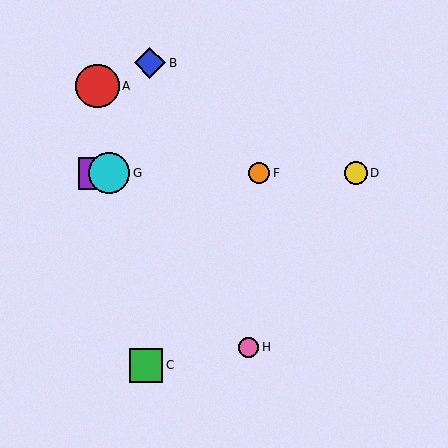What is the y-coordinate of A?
Object A is at y≈86.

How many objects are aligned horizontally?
4 objects (D, E, F, G) are aligned horizontally.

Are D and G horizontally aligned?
Yes, both are at y≈173.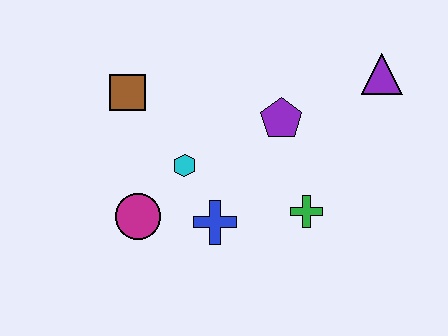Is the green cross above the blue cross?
Yes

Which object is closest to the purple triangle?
The purple pentagon is closest to the purple triangle.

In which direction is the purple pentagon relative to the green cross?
The purple pentagon is above the green cross.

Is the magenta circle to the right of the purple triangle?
No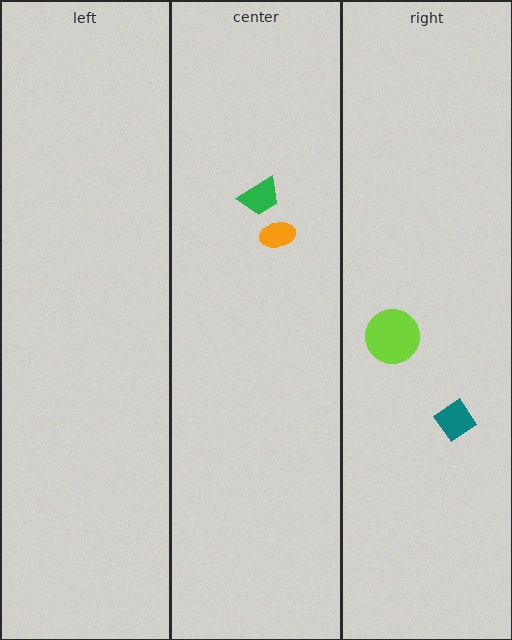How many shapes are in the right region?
2.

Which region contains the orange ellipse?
The center region.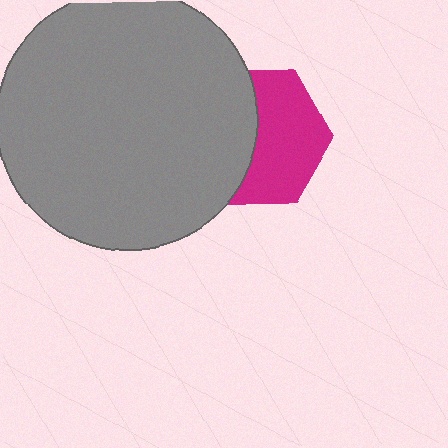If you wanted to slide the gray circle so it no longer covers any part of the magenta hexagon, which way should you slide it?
Slide it left — that is the most direct way to separate the two shapes.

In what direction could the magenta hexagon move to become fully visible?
The magenta hexagon could move right. That would shift it out from behind the gray circle entirely.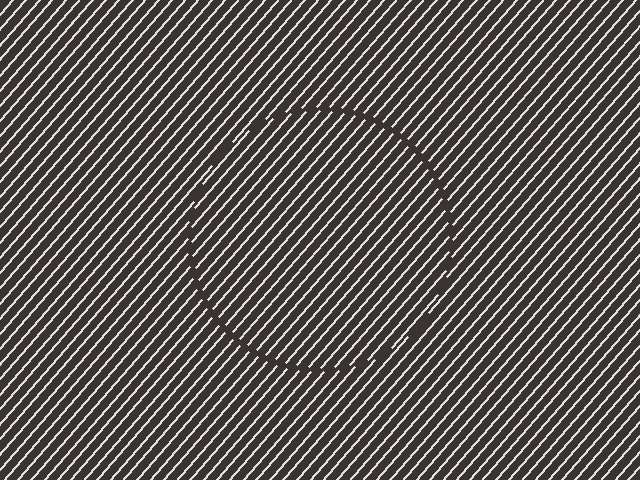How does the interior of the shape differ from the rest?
The interior of the shape contains the same grating, shifted by half a period — the contour is defined by the phase discontinuity where line-ends from the inner and outer gratings abut.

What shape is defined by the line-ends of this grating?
An illusory circle. The interior of the shape contains the same grating, shifted by half a period — the contour is defined by the phase discontinuity where line-ends from the inner and outer gratings abut.